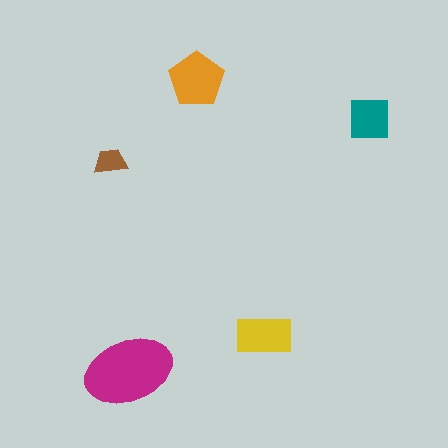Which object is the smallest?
The brown trapezoid.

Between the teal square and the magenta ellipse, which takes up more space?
The magenta ellipse.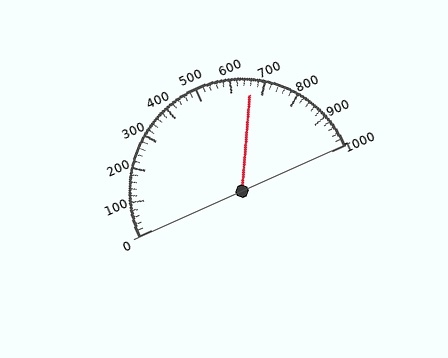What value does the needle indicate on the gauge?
The needle indicates approximately 660.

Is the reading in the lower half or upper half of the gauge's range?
The reading is in the upper half of the range (0 to 1000).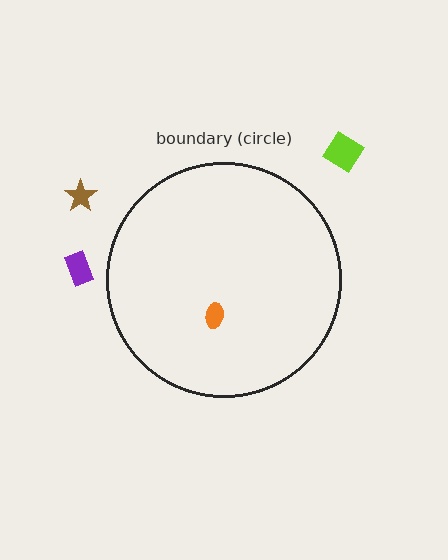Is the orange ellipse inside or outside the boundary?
Inside.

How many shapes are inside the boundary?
1 inside, 3 outside.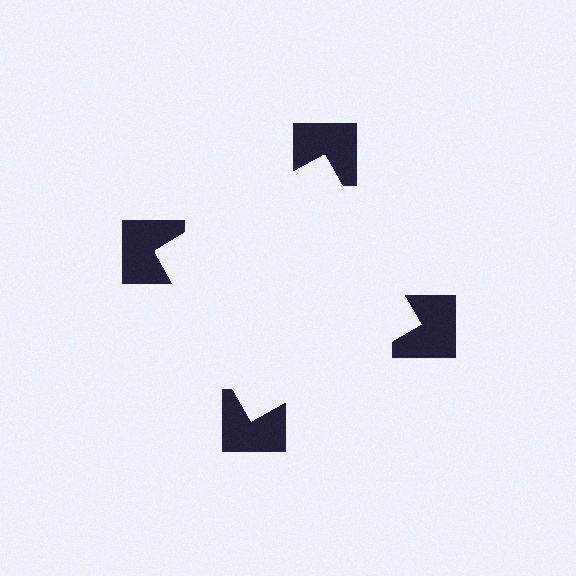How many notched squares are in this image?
There are 4 — one at each vertex of the illusory square.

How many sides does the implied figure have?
4 sides.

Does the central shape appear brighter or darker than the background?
It typically appears slightly brighter than the background, even though no actual brightness change is drawn.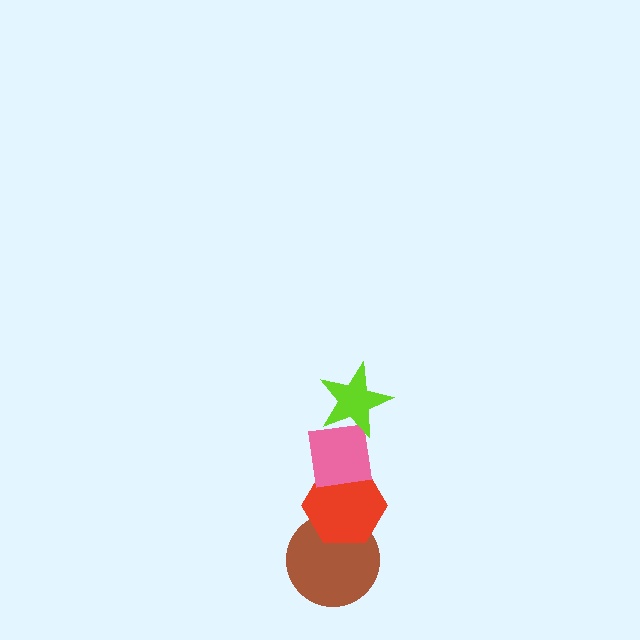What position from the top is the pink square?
The pink square is 2nd from the top.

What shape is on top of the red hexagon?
The pink square is on top of the red hexagon.